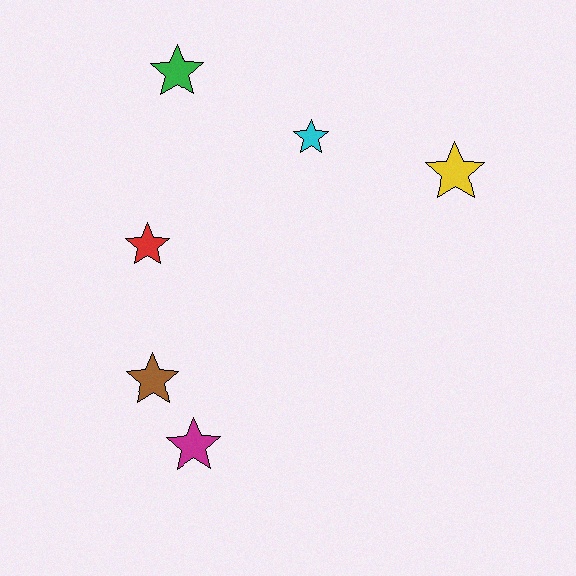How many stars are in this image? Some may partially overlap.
There are 6 stars.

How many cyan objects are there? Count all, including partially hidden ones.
There is 1 cyan object.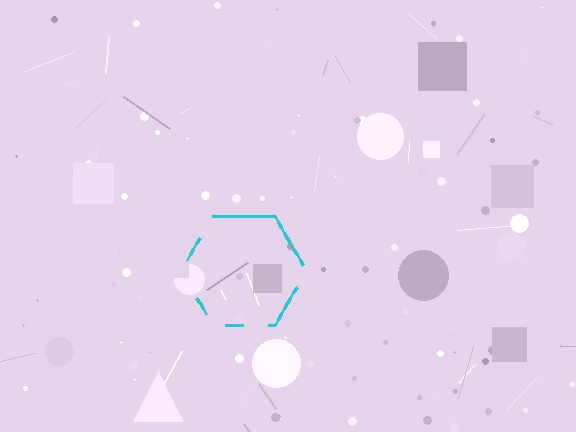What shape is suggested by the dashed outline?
The dashed outline suggests a hexagon.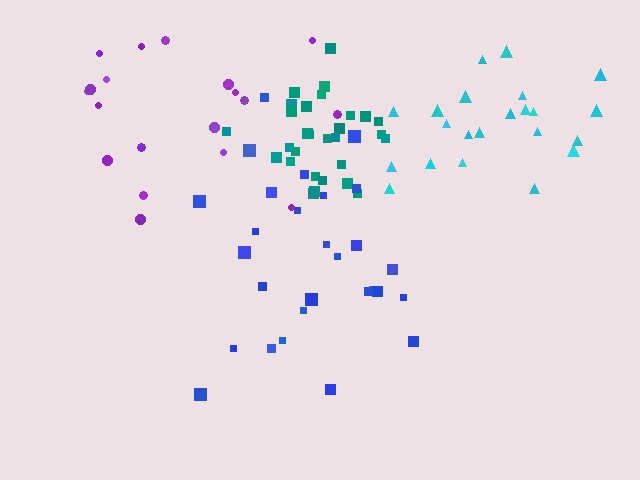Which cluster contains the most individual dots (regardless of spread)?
Teal (29).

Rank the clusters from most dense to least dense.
teal, cyan, blue, purple.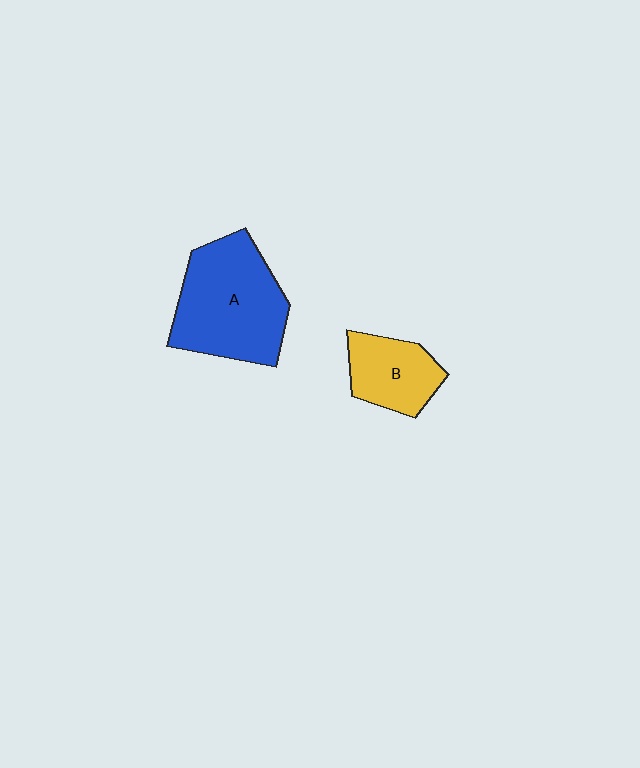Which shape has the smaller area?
Shape B (yellow).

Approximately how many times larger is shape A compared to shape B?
Approximately 1.9 times.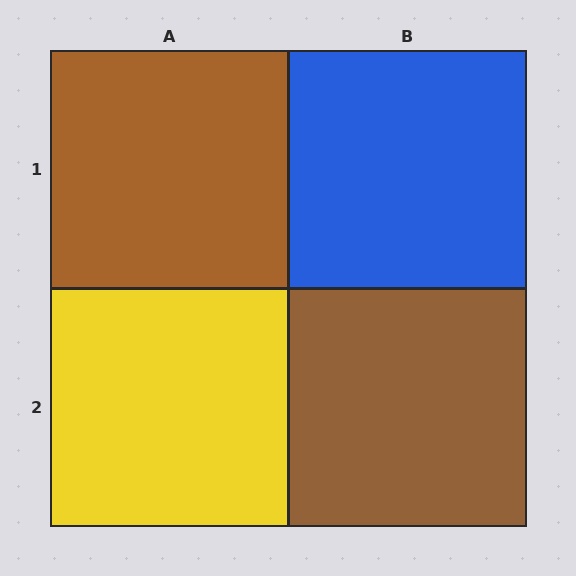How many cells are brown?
2 cells are brown.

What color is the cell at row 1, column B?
Blue.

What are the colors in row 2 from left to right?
Yellow, brown.